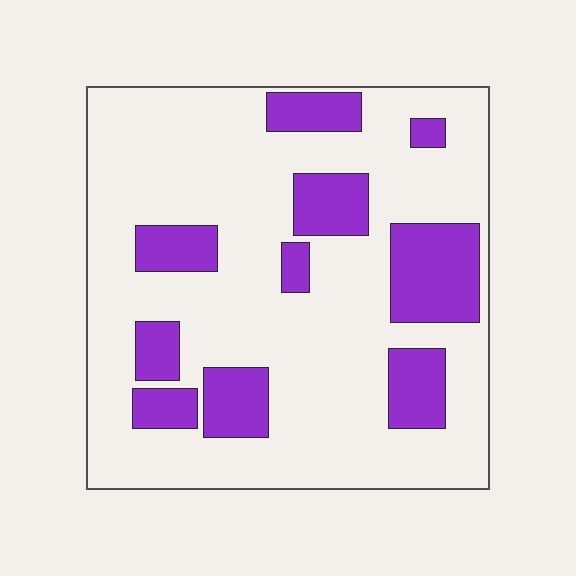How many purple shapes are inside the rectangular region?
10.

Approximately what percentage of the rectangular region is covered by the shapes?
Approximately 25%.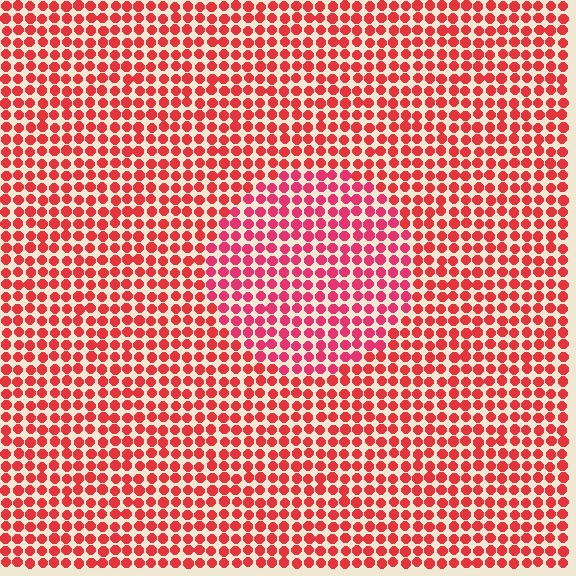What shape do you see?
I see a circle.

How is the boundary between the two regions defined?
The boundary is defined purely by a slight shift in hue (about 18 degrees). Spacing, size, and orientation are identical on both sides.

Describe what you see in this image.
The image is filled with small red elements in a uniform arrangement. A circle-shaped region is visible where the elements are tinted to a slightly different hue, forming a subtle color boundary.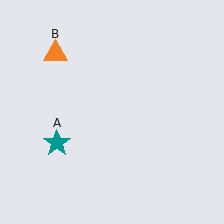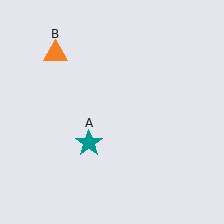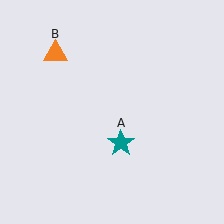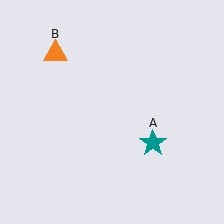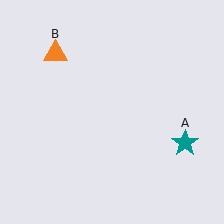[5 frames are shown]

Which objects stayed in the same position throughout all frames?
Orange triangle (object B) remained stationary.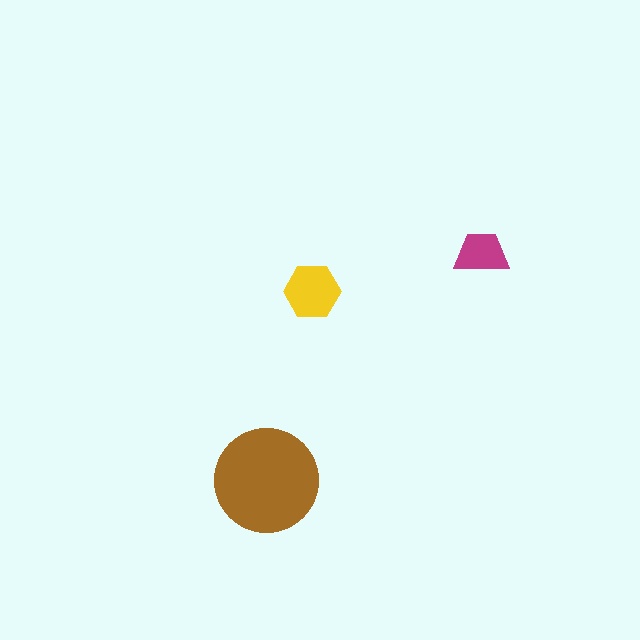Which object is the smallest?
The magenta trapezoid.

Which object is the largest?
The brown circle.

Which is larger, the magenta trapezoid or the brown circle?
The brown circle.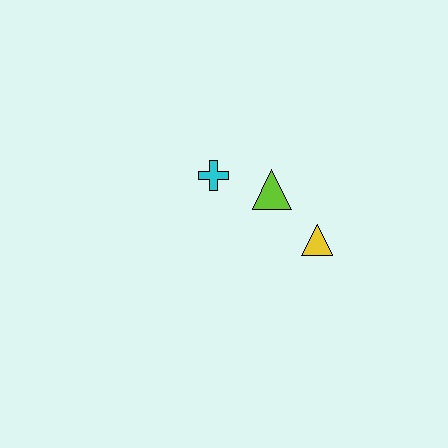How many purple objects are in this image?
There are no purple objects.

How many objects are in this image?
There are 3 objects.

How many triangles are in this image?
There are 2 triangles.